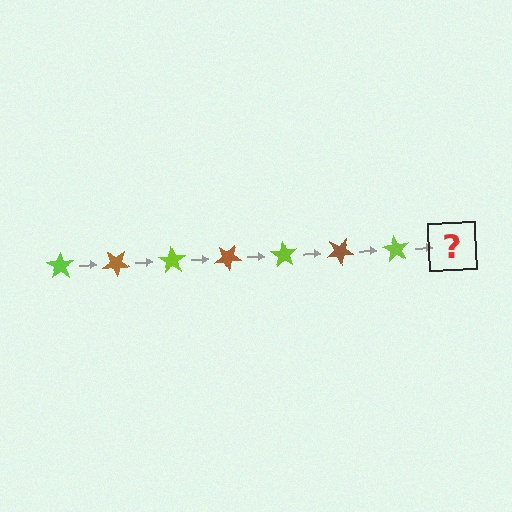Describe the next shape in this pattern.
It should be a brown star, rotated 245 degrees from the start.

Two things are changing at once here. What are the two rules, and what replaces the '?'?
The two rules are that it rotates 35 degrees each step and the color cycles through lime and brown. The '?' should be a brown star, rotated 245 degrees from the start.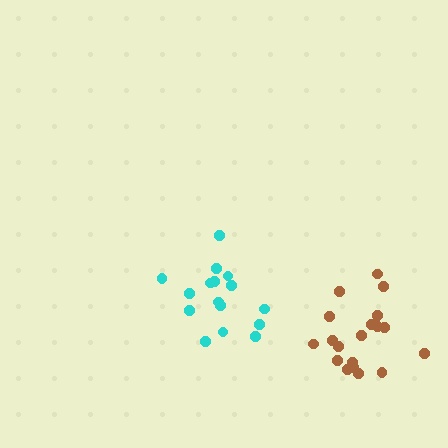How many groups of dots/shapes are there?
There are 2 groups.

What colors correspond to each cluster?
The clusters are colored: cyan, brown.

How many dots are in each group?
Group 1: 16 dots, Group 2: 20 dots (36 total).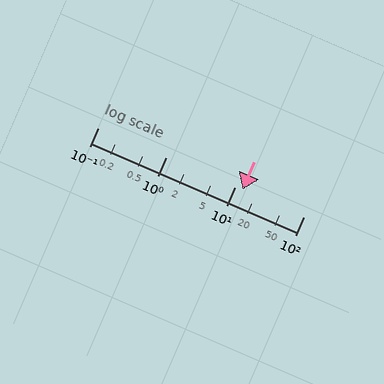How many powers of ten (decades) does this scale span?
The scale spans 3 decades, from 0.1 to 100.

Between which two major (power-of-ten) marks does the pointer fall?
The pointer is between 10 and 100.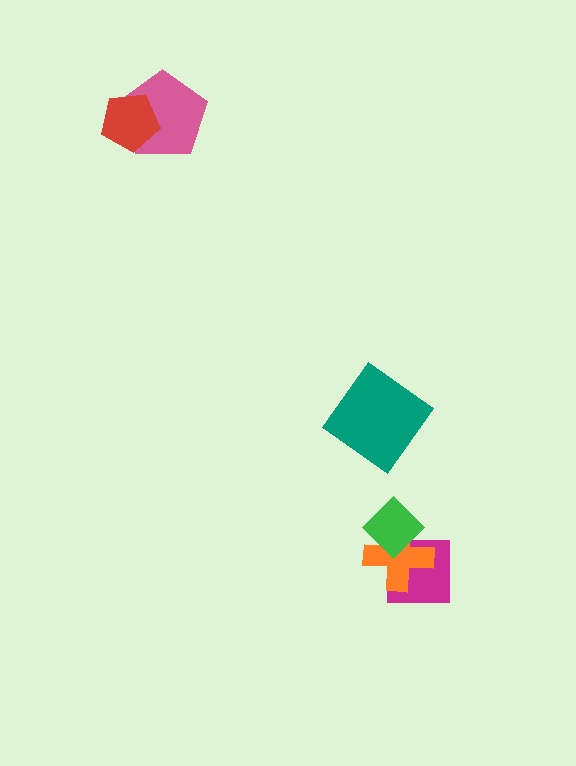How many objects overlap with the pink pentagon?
1 object overlaps with the pink pentagon.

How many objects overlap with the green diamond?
2 objects overlap with the green diamond.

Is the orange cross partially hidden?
Yes, it is partially covered by another shape.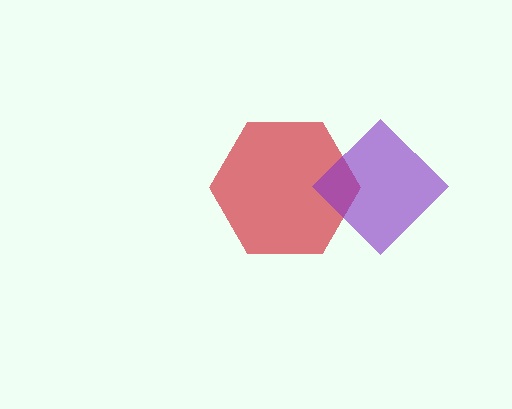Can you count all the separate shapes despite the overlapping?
Yes, there are 2 separate shapes.